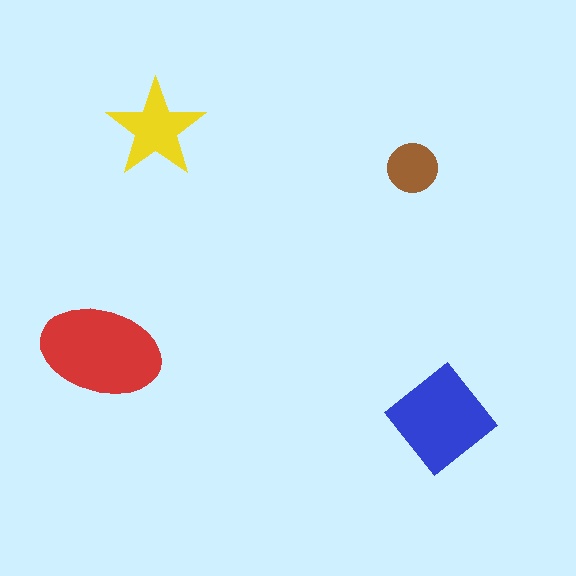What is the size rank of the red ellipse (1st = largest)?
1st.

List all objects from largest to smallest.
The red ellipse, the blue diamond, the yellow star, the brown circle.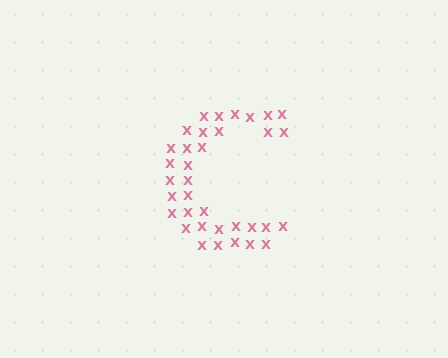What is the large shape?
The large shape is the letter C.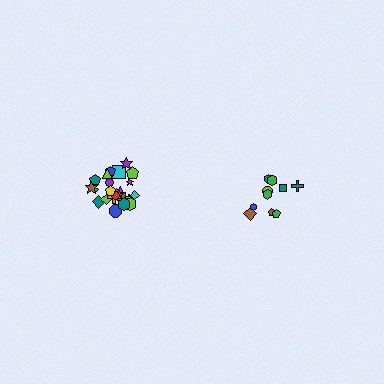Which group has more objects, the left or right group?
The left group.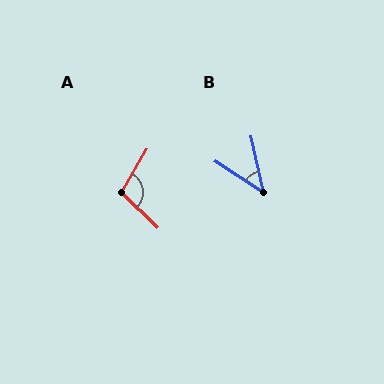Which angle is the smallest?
B, at approximately 44 degrees.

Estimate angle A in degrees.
Approximately 104 degrees.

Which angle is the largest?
A, at approximately 104 degrees.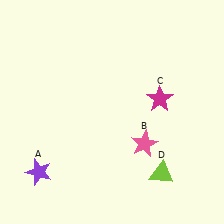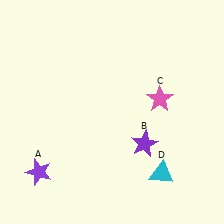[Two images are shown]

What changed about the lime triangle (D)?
In Image 1, D is lime. In Image 2, it changed to cyan.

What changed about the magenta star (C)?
In Image 1, C is magenta. In Image 2, it changed to pink.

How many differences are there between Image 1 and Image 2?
There are 3 differences between the two images.